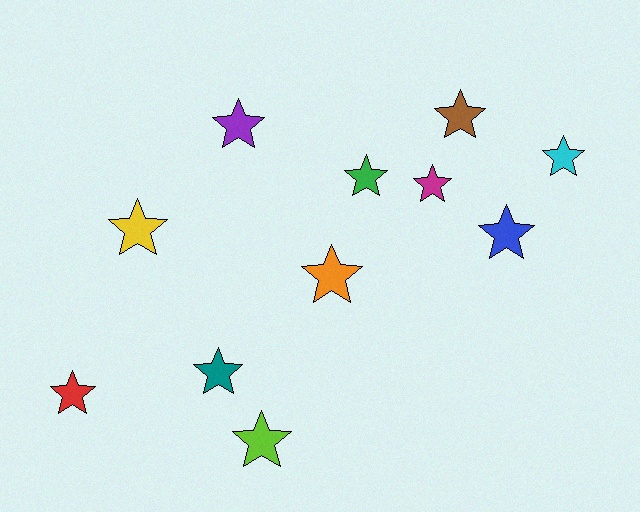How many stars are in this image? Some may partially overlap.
There are 11 stars.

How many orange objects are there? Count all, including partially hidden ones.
There is 1 orange object.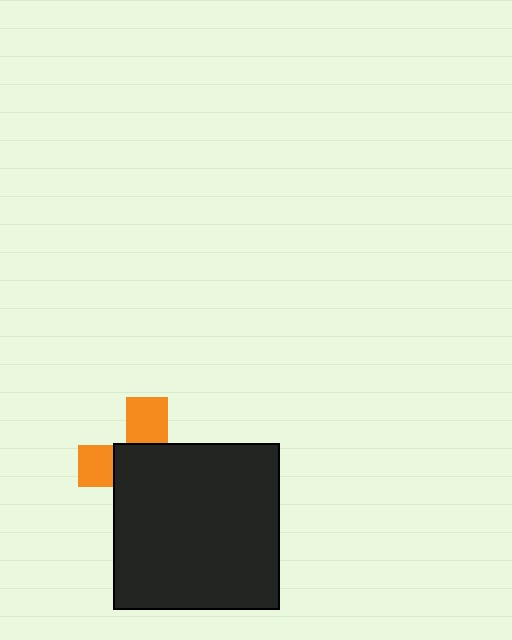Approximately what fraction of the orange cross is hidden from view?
Roughly 65% of the orange cross is hidden behind the black square.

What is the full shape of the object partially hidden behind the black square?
The partially hidden object is an orange cross.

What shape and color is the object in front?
The object in front is a black square.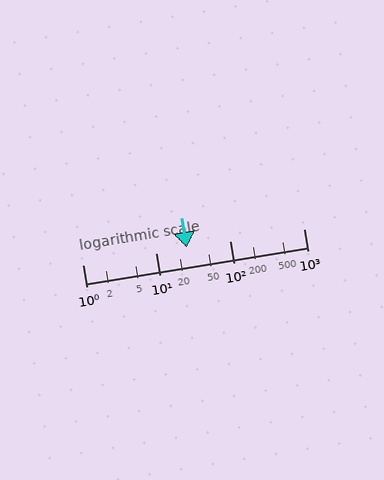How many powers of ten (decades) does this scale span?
The scale spans 3 decades, from 1 to 1000.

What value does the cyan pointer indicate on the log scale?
The pointer indicates approximately 26.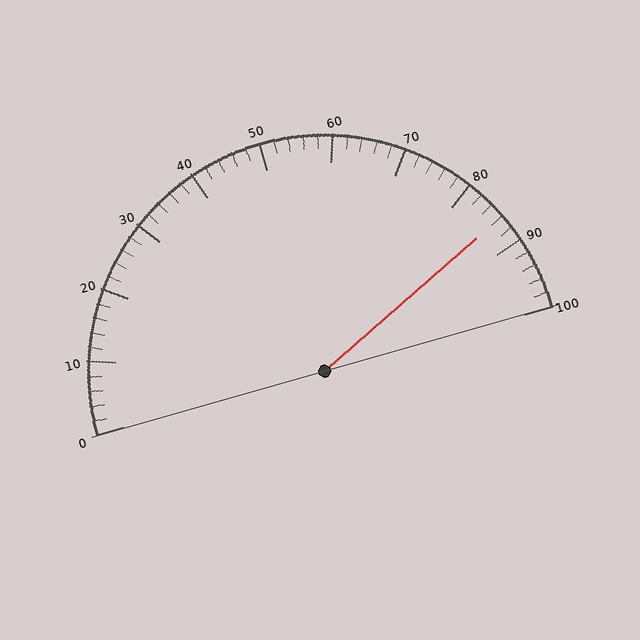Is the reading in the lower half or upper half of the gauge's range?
The reading is in the upper half of the range (0 to 100).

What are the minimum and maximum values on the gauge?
The gauge ranges from 0 to 100.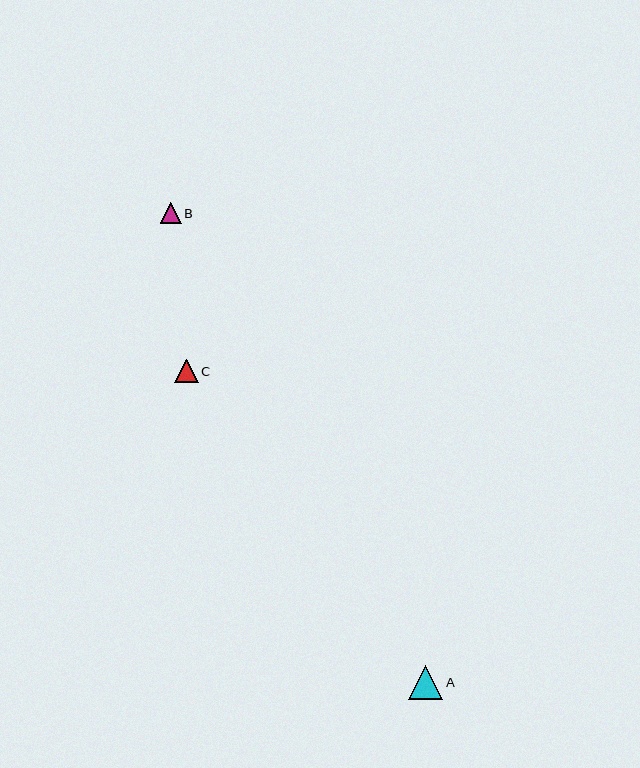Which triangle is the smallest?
Triangle B is the smallest with a size of approximately 21 pixels.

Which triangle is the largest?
Triangle A is the largest with a size of approximately 35 pixels.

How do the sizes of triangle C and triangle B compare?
Triangle C and triangle B are approximately the same size.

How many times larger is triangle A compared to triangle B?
Triangle A is approximately 1.6 times the size of triangle B.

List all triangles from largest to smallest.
From largest to smallest: A, C, B.